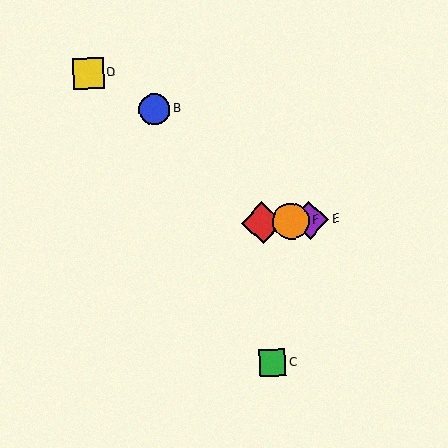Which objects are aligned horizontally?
Objects A, E, F are aligned horizontally.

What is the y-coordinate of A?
Object A is at y≈223.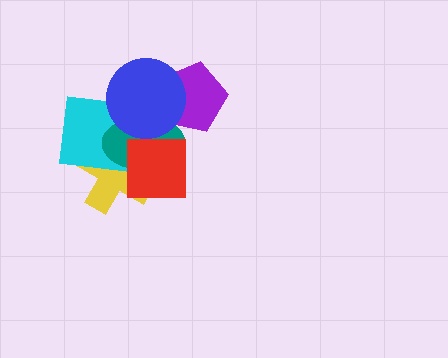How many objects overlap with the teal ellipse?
5 objects overlap with the teal ellipse.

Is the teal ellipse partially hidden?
Yes, it is partially covered by another shape.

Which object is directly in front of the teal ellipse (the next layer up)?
The red square is directly in front of the teal ellipse.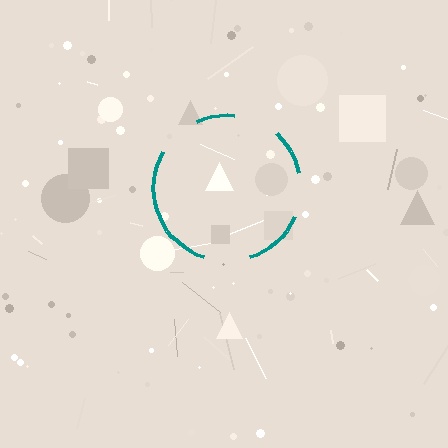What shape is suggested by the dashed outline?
The dashed outline suggests a circle.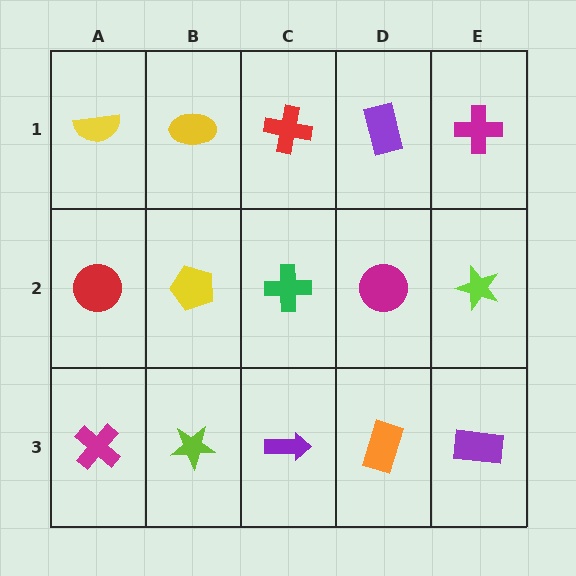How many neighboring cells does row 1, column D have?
3.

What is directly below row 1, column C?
A green cross.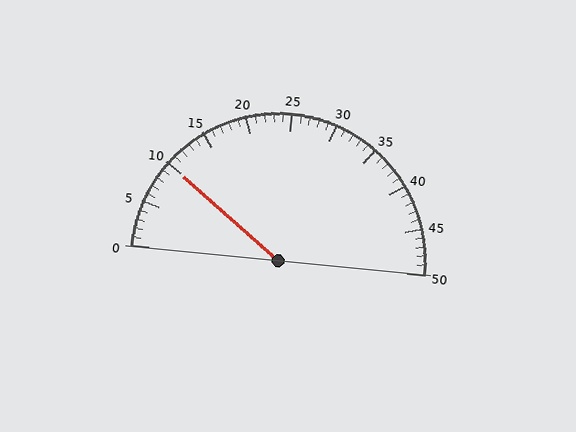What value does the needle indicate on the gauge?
The needle indicates approximately 10.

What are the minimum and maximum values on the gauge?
The gauge ranges from 0 to 50.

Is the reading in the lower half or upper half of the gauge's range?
The reading is in the lower half of the range (0 to 50).